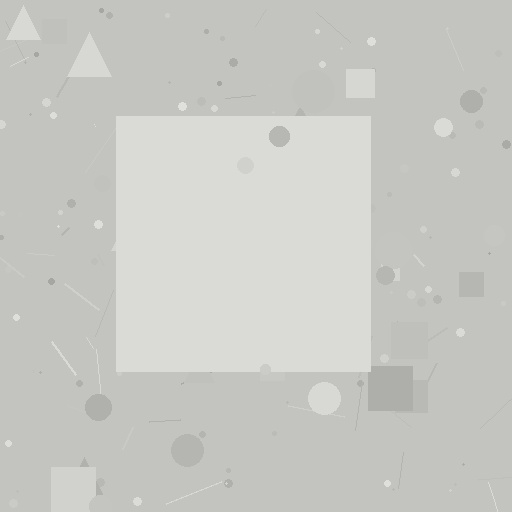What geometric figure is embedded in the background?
A square is embedded in the background.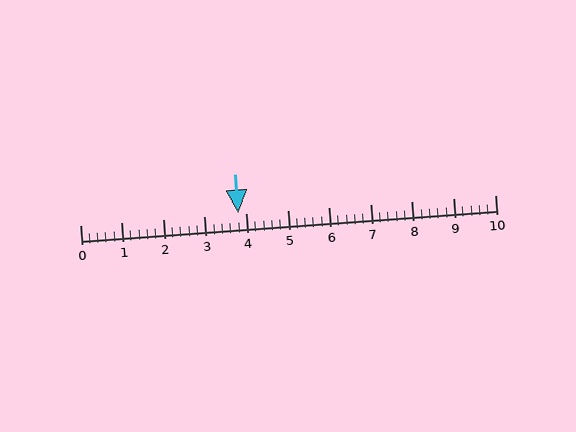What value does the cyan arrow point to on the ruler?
The cyan arrow points to approximately 3.8.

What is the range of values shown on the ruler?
The ruler shows values from 0 to 10.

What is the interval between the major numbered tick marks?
The major tick marks are spaced 1 units apart.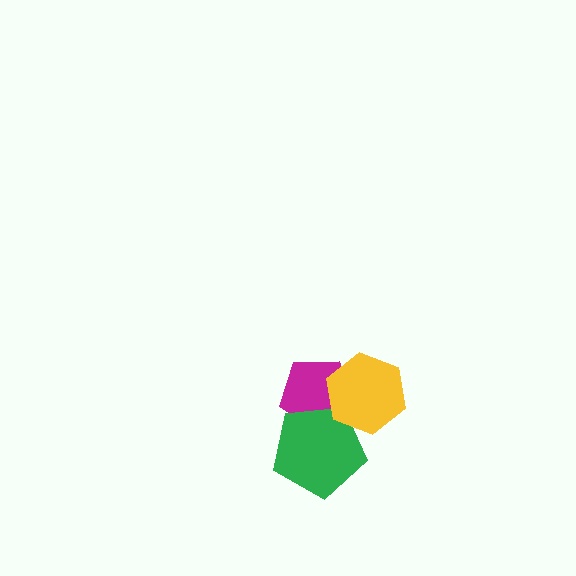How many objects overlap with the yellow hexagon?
2 objects overlap with the yellow hexagon.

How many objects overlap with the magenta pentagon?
2 objects overlap with the magenta pentagon.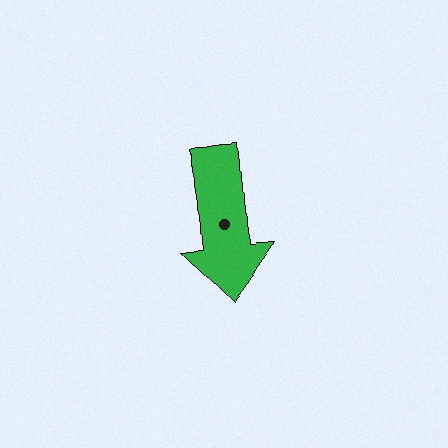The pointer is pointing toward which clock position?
Roughly 6 o'clock.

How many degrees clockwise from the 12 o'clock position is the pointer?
Approximately 175 degrees.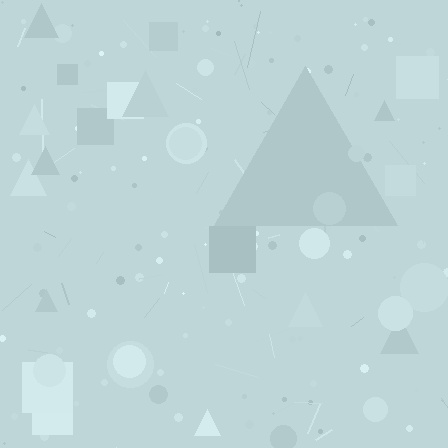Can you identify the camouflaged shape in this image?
The camouflaged shape is a triangle.